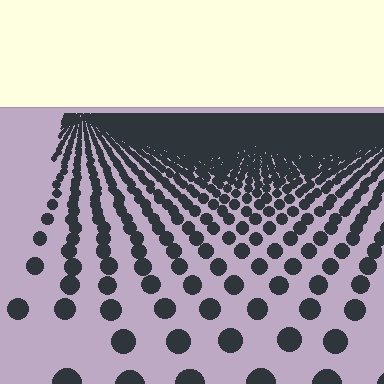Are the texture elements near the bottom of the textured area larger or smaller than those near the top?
Larger. Near the bottom, elements are closer to the viewer and appear at a bigger on-screen size.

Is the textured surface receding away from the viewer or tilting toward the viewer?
The surface is receding away from the viewer. Texture elements get smaller and denser toward the top.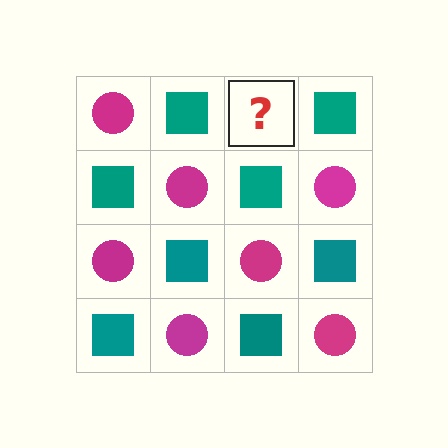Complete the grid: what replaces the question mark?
The question mark should be replaced with a magenta circle.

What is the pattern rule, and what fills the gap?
The rule is that it alternates magenta circle and teal square in a checkerboard pattern. The gap should be filled with a magenta circle.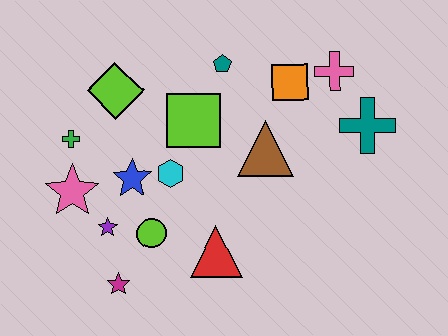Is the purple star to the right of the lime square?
No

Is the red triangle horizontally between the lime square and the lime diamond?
No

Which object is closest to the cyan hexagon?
The blue star is closest to the cyan hexagon.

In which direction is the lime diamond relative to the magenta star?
The lime diamond is above the magenta star.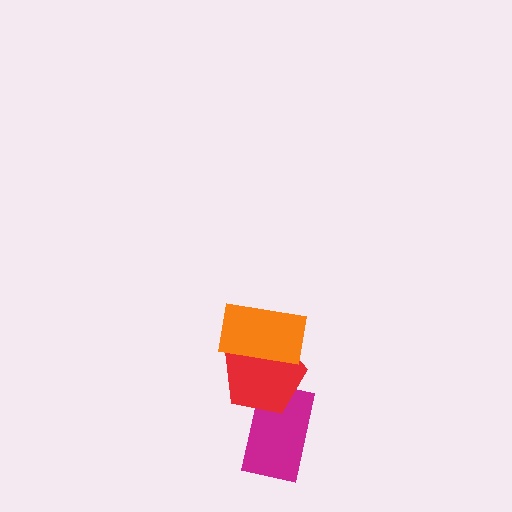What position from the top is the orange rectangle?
The orange rectangle is 1st from the top.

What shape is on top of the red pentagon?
The orange rectangle is on top of the red pentagon.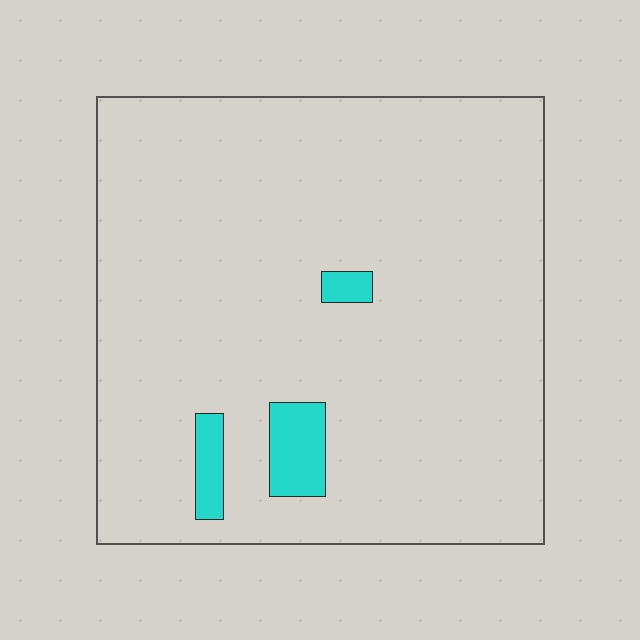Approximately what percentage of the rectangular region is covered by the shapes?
Approximately 5%.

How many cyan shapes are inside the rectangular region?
3.